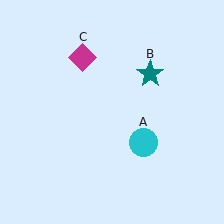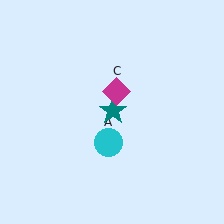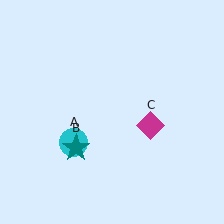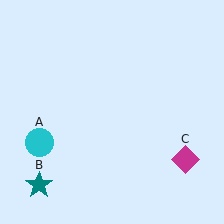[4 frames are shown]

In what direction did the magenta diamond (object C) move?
The magenta diamond (object C) moved down and to the right.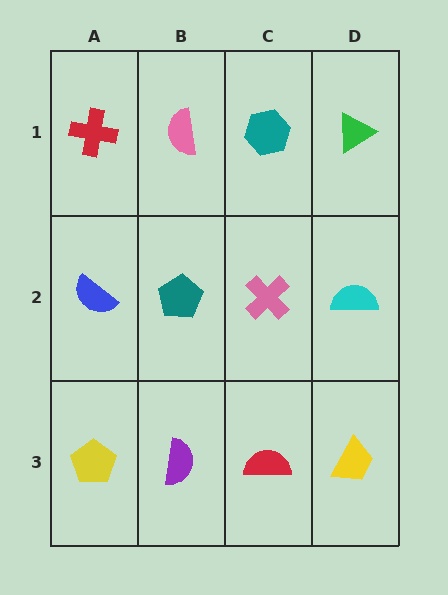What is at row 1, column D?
A green triangle.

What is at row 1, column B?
A pink semicircle.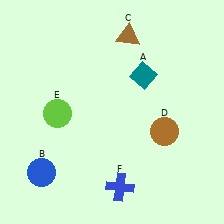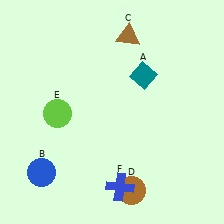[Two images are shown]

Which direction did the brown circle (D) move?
The brown circle (D) moved down.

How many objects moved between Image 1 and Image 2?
1 object moved between the two images.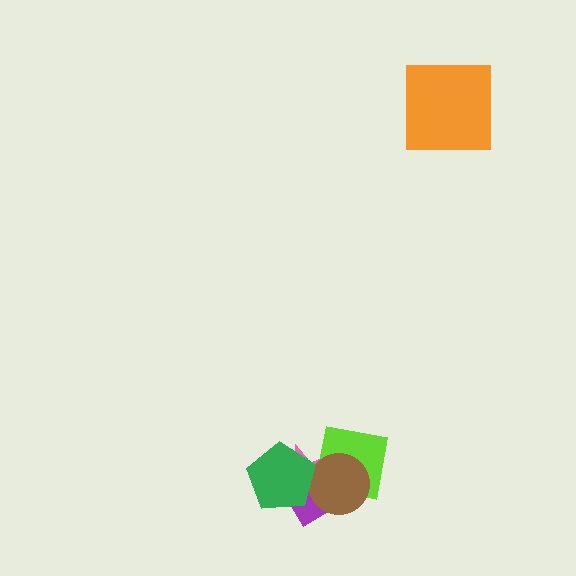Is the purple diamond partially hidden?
Yes, it is partially covered by another shape.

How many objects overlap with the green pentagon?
4 objects overlap with the green pentagon.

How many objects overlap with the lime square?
4 objects overlap with the lime square.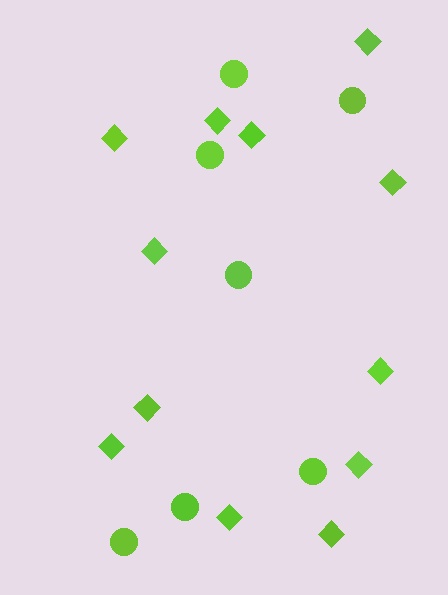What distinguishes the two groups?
There are 2 groups: one group of circles (7) and one group of diamonds (12).